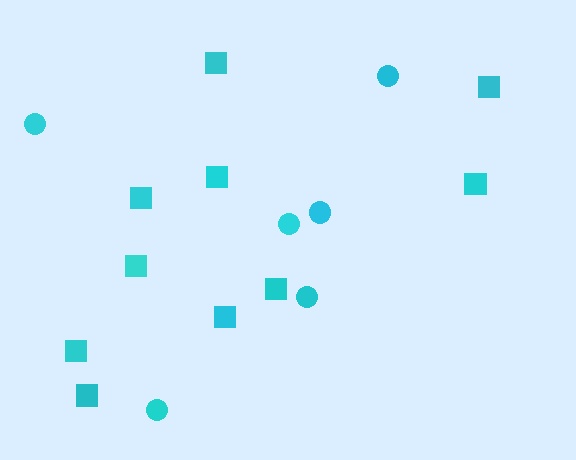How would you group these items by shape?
There are 2 groups: one group of circles (6) and one group of squares (10).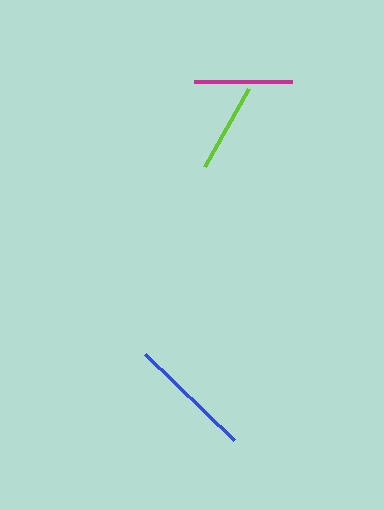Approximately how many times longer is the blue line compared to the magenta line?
The blue line is approximately 1.3 times the length of the magenta line.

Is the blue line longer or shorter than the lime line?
The blue line is longer than the lime line.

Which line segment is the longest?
The blue line is the longest at approximately 124 pixels.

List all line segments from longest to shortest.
From longest to shortest: blue, magenta, lime.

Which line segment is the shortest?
The lime line is the shortest at approximately 90 pixels.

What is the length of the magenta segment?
The magenta segment is approximately 98 pixels long.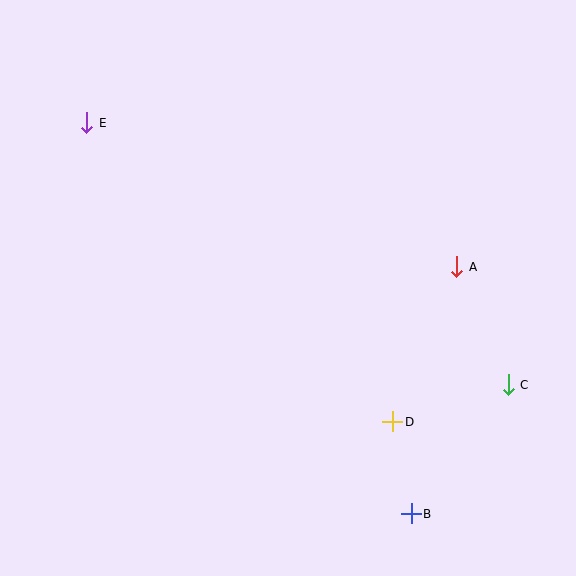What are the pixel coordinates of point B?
Point B is at (411, 514).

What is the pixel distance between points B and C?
The distance between B and C is 161 pixels.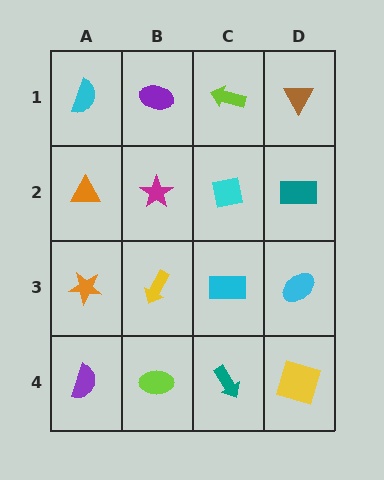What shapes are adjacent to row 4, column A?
An orange star (row 3, column A), a lime ellipse (row 4, column B).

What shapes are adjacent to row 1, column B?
A magenta star (row 2, column B), a cyan semicircle (row 1, column A), a lime arrow (row 1, column C).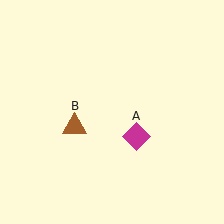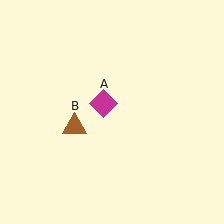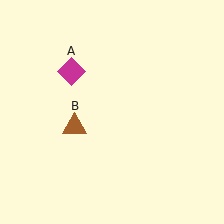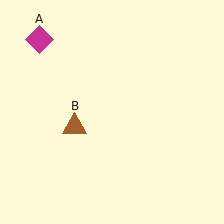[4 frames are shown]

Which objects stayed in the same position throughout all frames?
Brown triangle (object B) remained stationary.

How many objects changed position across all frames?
1 object changed position: magenta diamond (object A).